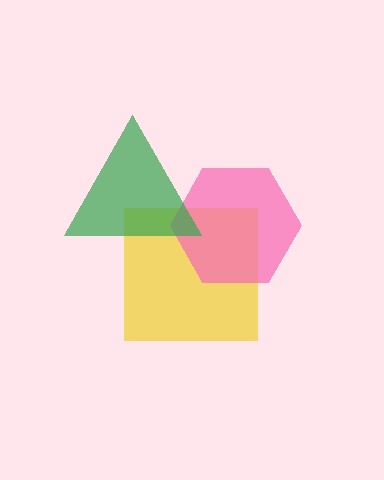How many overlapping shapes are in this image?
There are 3 overlapping shapes in the image.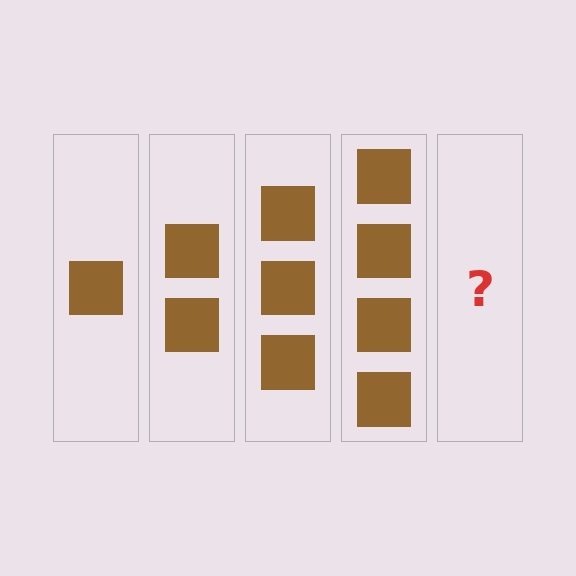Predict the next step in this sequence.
The next step is 5 squares.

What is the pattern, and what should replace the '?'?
The pattern is that each step adds one more square. The '?' should be 5 squares.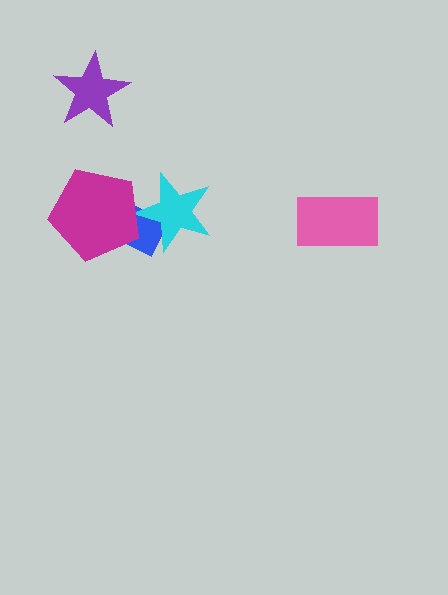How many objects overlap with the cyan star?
2 objects overlap with the cyan star.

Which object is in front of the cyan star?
The magenta pentagon is in front of the cyan star.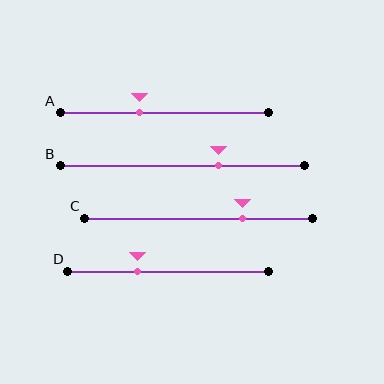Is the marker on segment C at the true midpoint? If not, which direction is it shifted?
No, the marker on segment C is shifted to the right by about 19% of the segment length.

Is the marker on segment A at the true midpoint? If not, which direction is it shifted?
No, the marker on segment A is shifted to the left by about 12% of the segment length.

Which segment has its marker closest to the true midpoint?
Segment A has its marker closest to the true midpoint.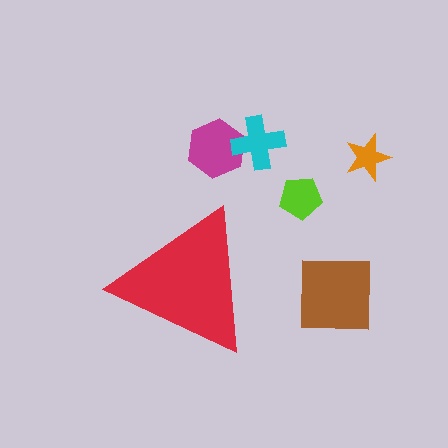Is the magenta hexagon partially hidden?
No, the magenta hexagon is fully visible.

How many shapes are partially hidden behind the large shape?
0 shapes are partially hidden.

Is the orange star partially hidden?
No, the orange star is fully visible.